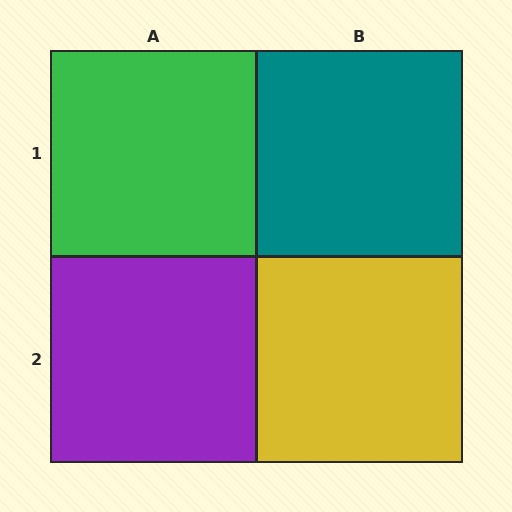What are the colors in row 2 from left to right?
Purple, yellow.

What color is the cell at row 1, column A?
Green.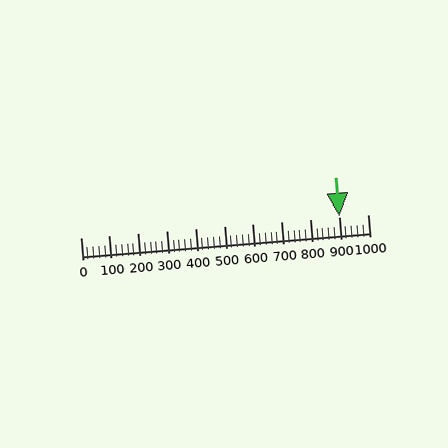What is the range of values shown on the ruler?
The ruler shows values from 0 to 1000.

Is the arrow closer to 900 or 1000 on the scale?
The arrow is closer to 900.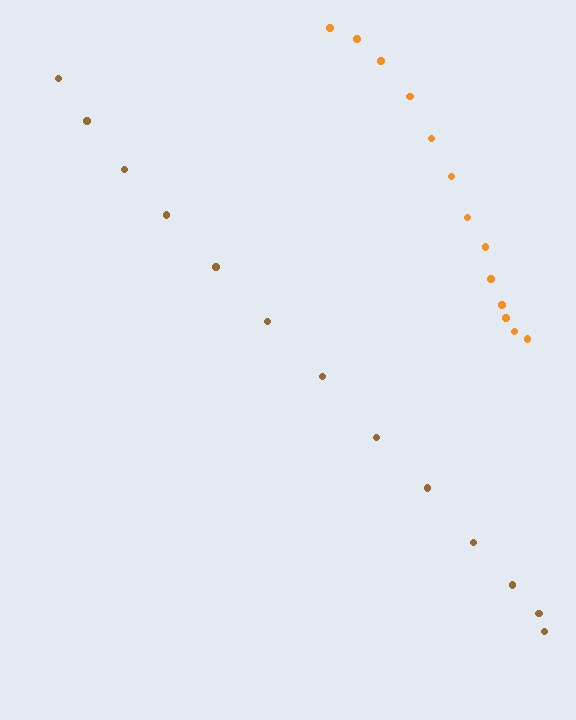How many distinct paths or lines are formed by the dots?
There are 2 distinct paths.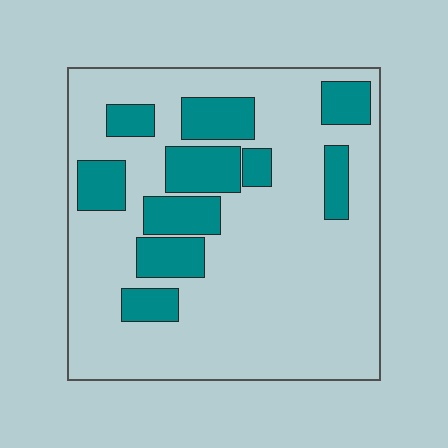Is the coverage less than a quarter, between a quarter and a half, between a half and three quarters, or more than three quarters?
Less than a quarter.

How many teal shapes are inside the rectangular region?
10.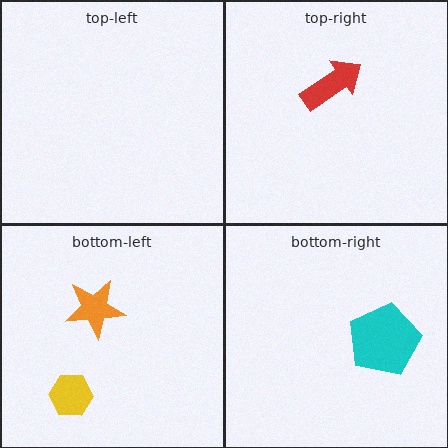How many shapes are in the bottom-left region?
2.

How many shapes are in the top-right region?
1.